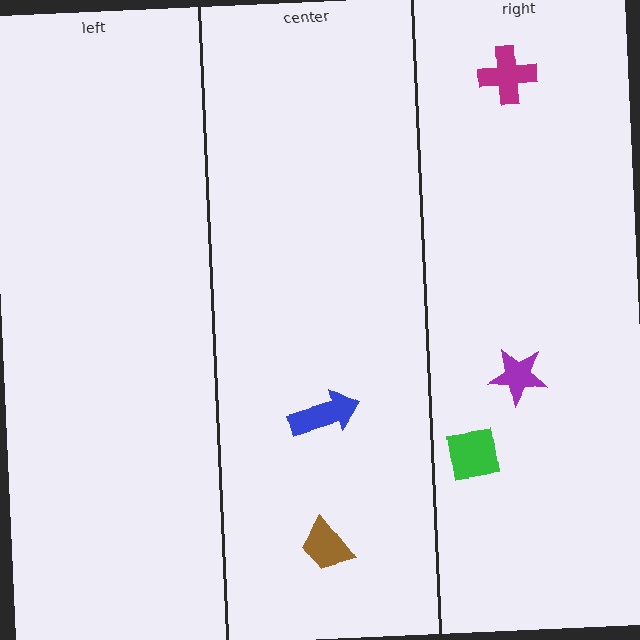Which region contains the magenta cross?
The right region.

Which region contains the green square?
The right region.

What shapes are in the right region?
The green square, the magenta cross, the purple star.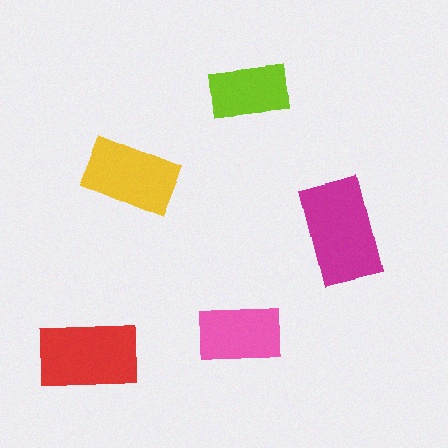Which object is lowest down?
The red rectangle is bottommost.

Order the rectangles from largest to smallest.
the magenta one, the red one, the yellow one, the pink one, the lime one.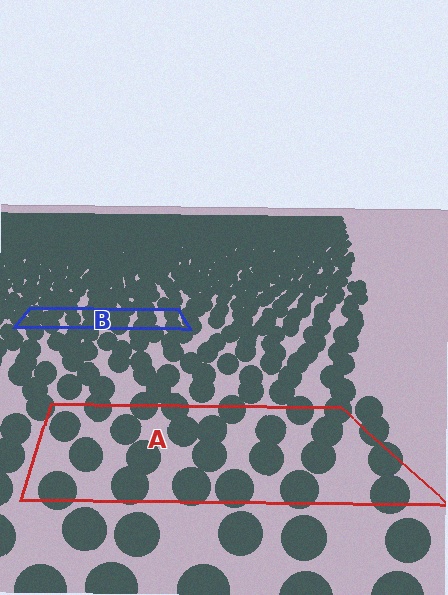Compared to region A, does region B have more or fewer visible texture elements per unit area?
Region B has more texture elements per unit area — they are packed more densely because it is farther away.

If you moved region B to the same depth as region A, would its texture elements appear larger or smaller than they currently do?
They would appear larger. At a closer depth, the same texture elements are projected at a bigger on-screen size.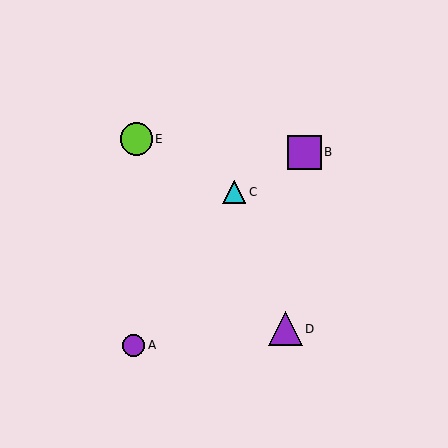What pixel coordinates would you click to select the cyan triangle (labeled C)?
Click at (234, 192) to select the cyan triangle C.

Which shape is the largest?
The purple square (labeled B) is the largest.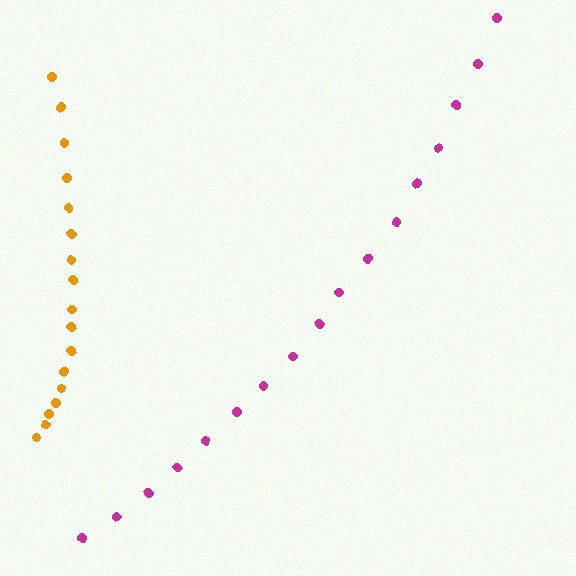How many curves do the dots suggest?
There are 2 distinct paths.